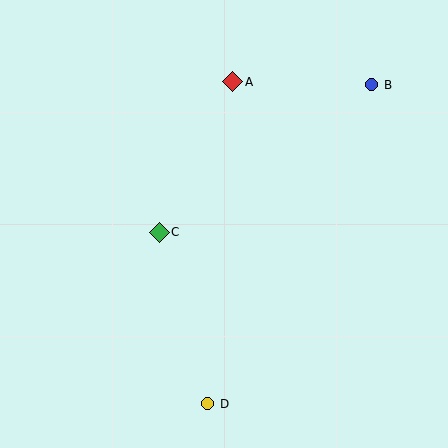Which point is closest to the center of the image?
Point C at (159, 232) is closest to the center.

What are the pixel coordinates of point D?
Point D is at (208, 404).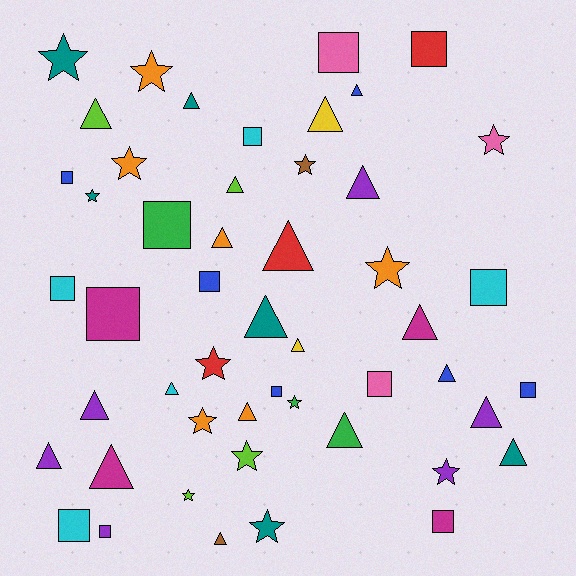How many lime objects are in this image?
There are 4 lime objects.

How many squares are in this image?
There are 15 squares.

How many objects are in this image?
There are 50 objects.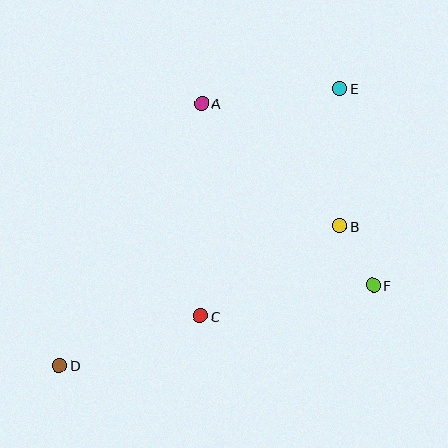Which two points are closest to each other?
Points B and F are closest to each other.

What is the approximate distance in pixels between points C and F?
The distance between C and F is approximately 175 pixels.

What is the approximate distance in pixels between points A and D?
The distance between A and D is approximately 298 pixels.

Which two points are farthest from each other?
Points D and E are farthest from each other.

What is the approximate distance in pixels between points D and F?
The distance between D and F is approximately 323 pixels.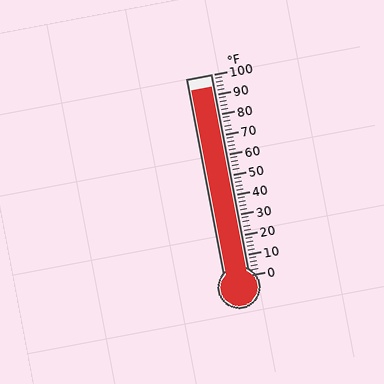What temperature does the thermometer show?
The thermometer shows approximately 94°F.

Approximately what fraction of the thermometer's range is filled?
The thermometer is filled to approximately 95% of its range.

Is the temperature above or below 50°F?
The temperature is above 50°F.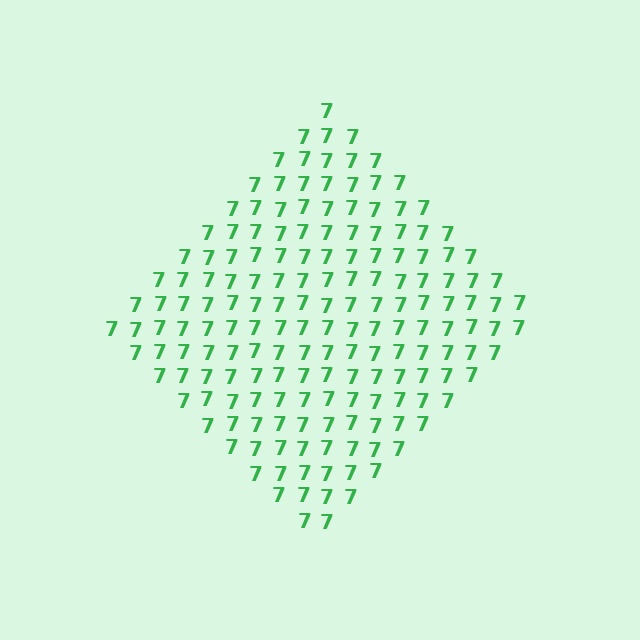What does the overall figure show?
The overall figure shows a diamond.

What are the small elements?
The small elements are digit 7's.